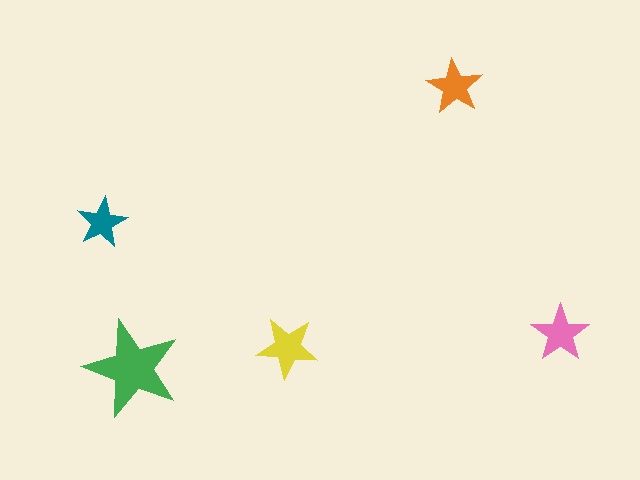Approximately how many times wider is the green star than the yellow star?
About 1.5 times wider.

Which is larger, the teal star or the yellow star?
The yellow one.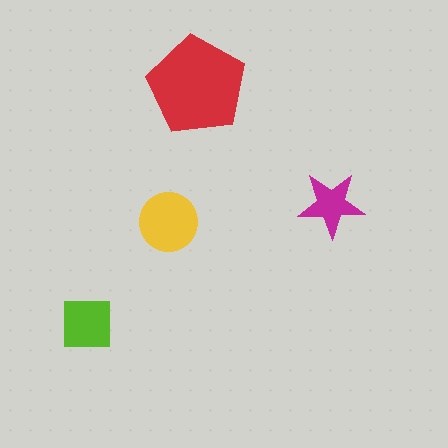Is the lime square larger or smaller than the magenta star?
Larger.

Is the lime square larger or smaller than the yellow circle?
Smaller.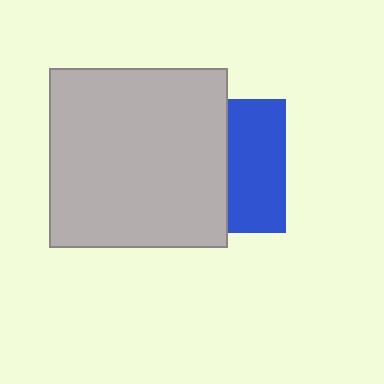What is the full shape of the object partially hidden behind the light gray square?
The partially hidden object is a blue square.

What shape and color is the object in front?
The object in front is a light gray square.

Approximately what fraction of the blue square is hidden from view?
Roughly 57% of the blue square is hidden behind the light gray square.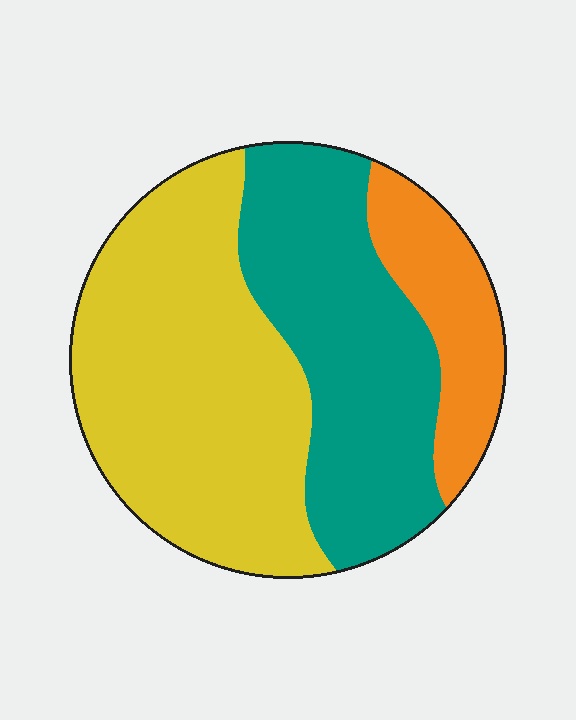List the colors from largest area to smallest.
From largest to smallest: yellow, teal, orange.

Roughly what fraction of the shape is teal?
Teal takes up about three eighths (3/8) of the shape.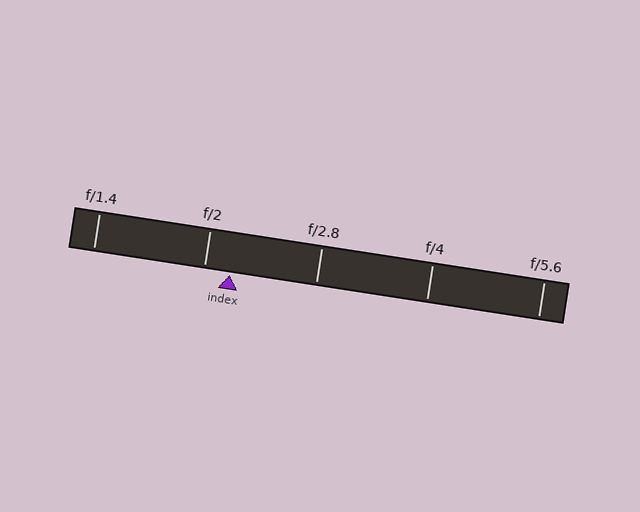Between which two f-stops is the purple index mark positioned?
The index mark is between f/2 and f/2.8.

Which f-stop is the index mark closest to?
The index mark is closest to f/2.